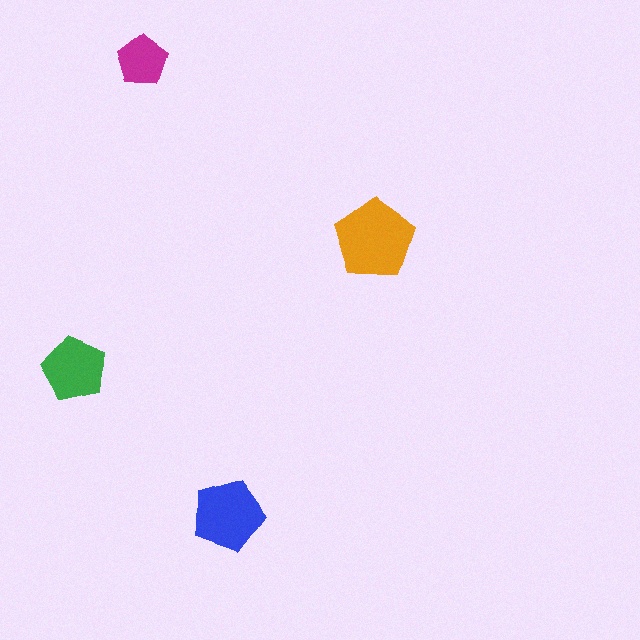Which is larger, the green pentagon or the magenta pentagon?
The green one.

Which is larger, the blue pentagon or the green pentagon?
The blue one.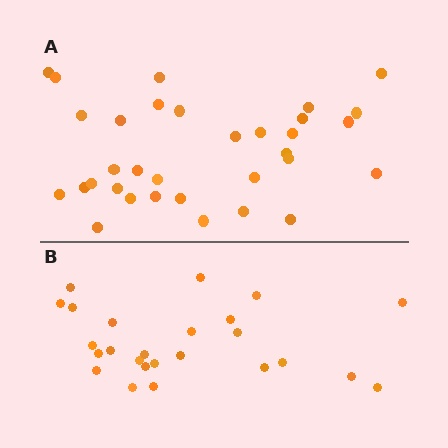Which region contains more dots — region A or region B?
Region A (the top region) has more dots.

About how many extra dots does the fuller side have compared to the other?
Region A has roughly 8 or so more dots than region B.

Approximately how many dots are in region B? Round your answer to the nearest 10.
About 20 dots. (The exact count is 25, which rounds to 20.)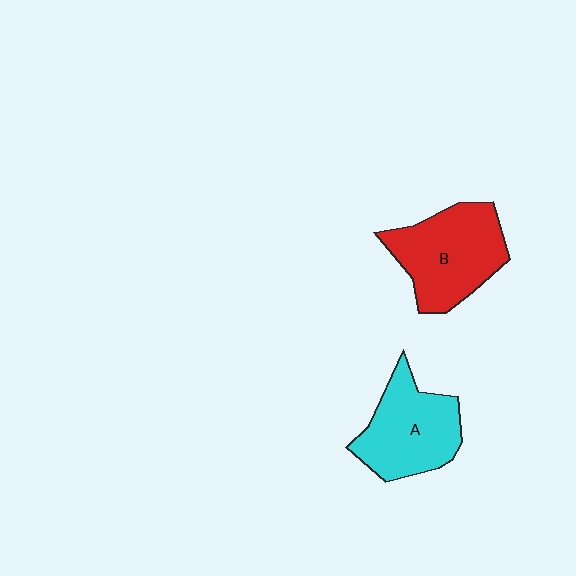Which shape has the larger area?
Shape B (red).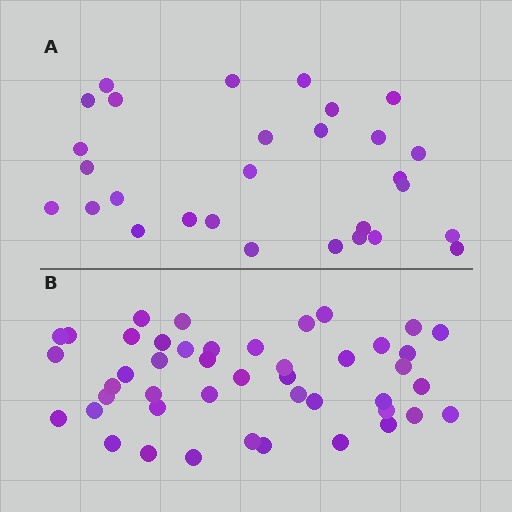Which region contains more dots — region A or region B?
Region B (the bottom region) has more dots.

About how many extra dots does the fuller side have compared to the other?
Region B has approximately 15 more dots than region A.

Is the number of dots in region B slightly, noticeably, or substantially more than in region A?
Region B has substantially more. The ratio is roughly 1.6 to 1.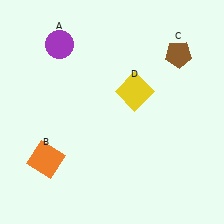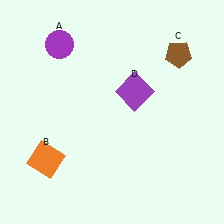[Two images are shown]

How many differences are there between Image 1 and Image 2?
There is 1 difference between the two images.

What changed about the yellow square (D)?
In Image 1, D is yellow. In Image 2, it changed to purple.